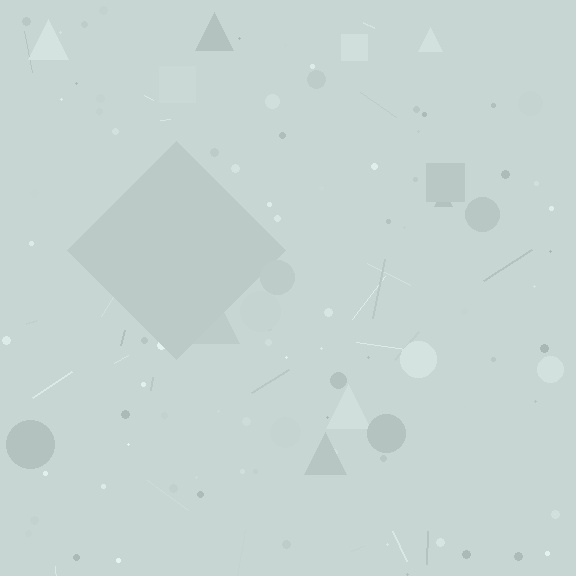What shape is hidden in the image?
A diamond is hidden in the image.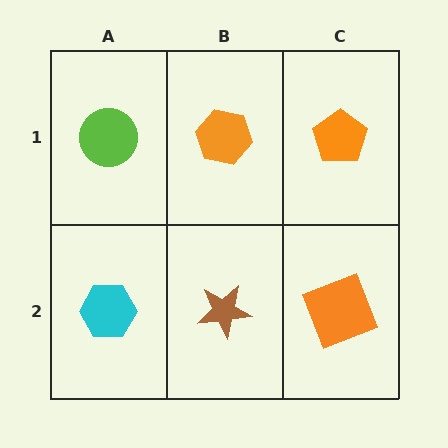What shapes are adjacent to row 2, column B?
An orange hexagon (row 1, column B), a cyan hexagon (row 2, column A), an orange square (row 2, column C).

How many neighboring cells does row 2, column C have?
2.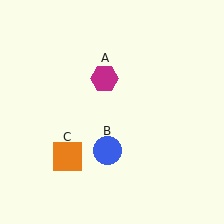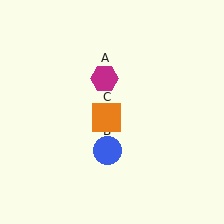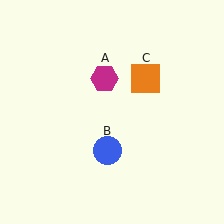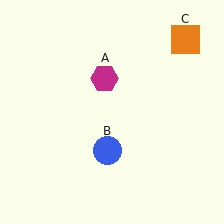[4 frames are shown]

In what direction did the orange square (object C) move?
The orange square (object C) moved up and to the right.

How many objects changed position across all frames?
1 object changed position: orange square (object C).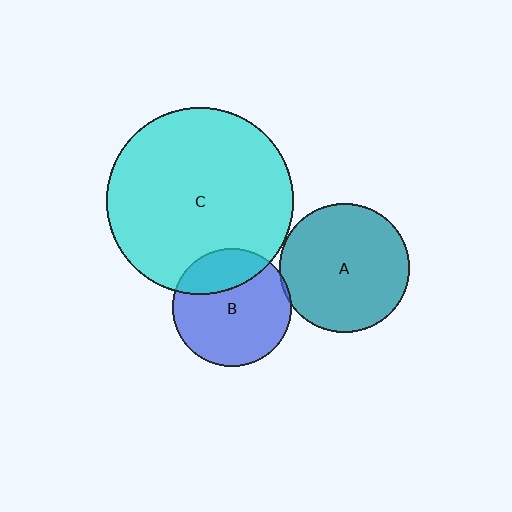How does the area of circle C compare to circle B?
Approximately 2.5 times.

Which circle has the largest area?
Circle C (cyan).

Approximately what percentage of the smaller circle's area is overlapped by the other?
Approximately 25%.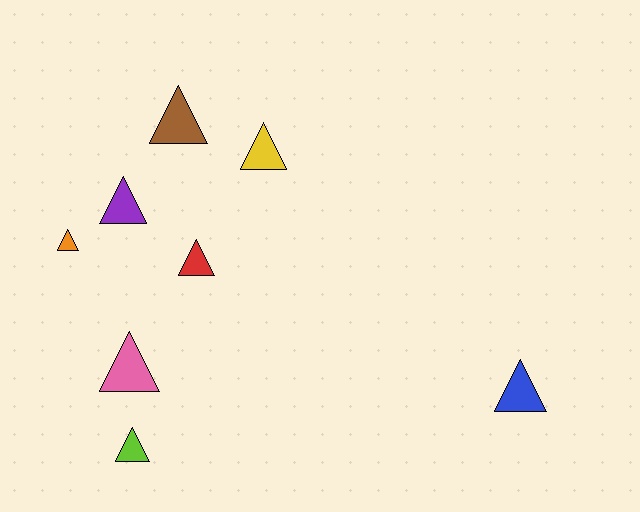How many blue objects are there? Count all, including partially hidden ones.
There is 1 blue object.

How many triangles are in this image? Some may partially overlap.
There are 8 triangles.